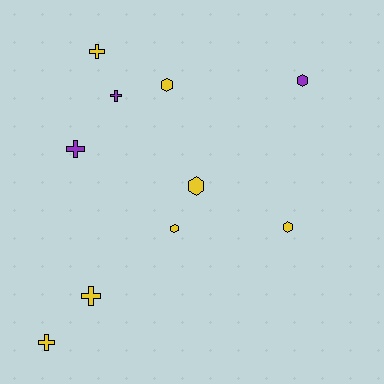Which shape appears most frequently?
Hexagon, with 5 objects.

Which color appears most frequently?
Yellow, with 7 objects.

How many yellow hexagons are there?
There are 4 yellow hexagons.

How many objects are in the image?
There are 10 objects.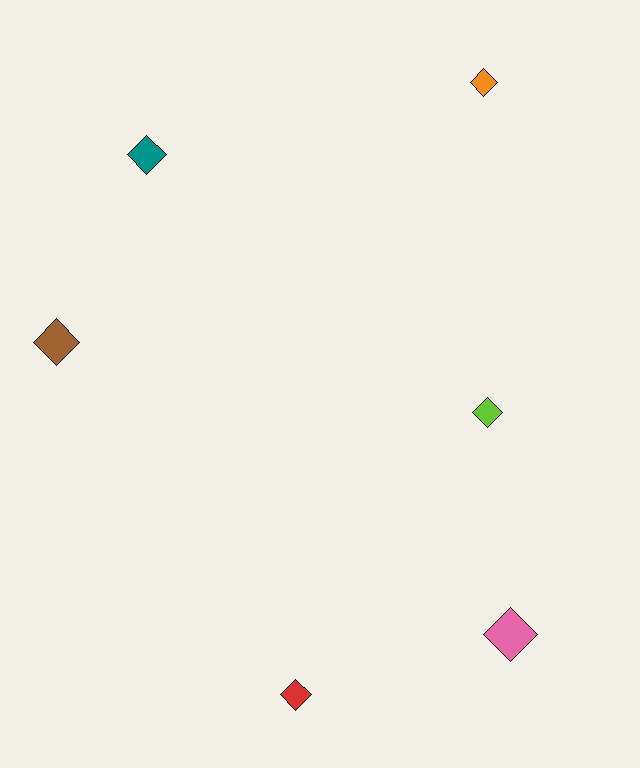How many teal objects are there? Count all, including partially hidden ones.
There is 1 teal object.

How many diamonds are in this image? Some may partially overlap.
There are 6 diamonds.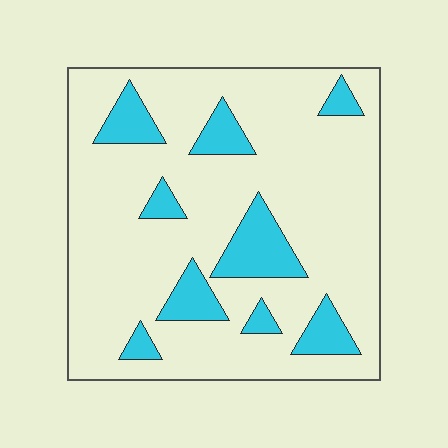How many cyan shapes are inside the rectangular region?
9.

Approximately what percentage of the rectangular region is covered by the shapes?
Approximately 20%.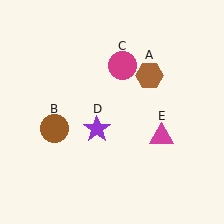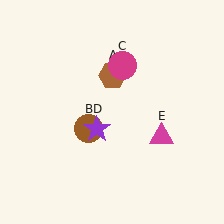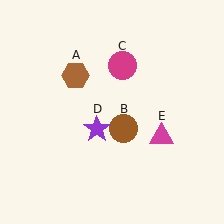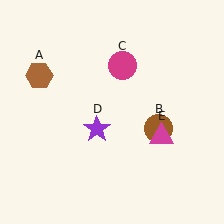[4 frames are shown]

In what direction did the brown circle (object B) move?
The brown circle (object B) moved right.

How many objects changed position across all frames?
2 objects changed position: brown hexagon (object A), brown circle (object B).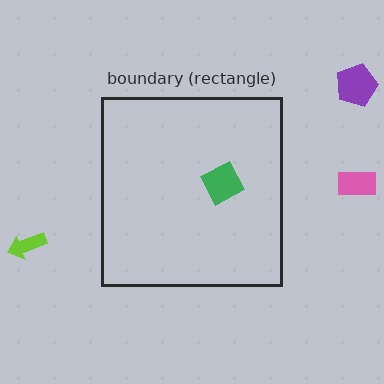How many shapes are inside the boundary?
1 inside, 3 outside.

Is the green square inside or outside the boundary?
Inside.